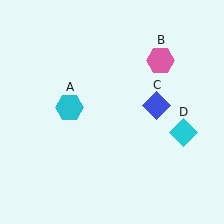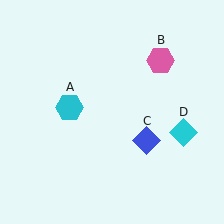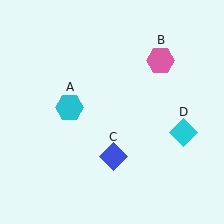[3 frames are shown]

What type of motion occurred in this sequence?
The blue diamond (object C) rotated clockwise around the center of the scene.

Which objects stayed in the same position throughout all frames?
Cyan hexagon (object A) and pink hexagon (object B) and cyan diamond (object D) remained stationary.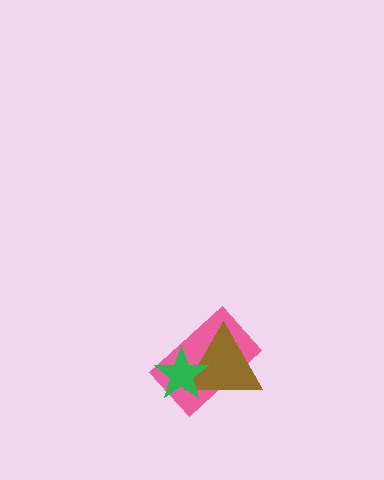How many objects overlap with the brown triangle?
2 objects overlap with the brown triangle.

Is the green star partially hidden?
No, no other shape covers it.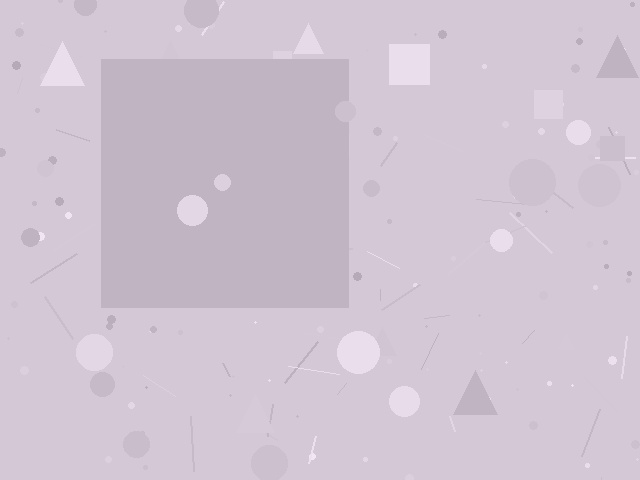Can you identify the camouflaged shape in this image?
The camouflaged shape is a square.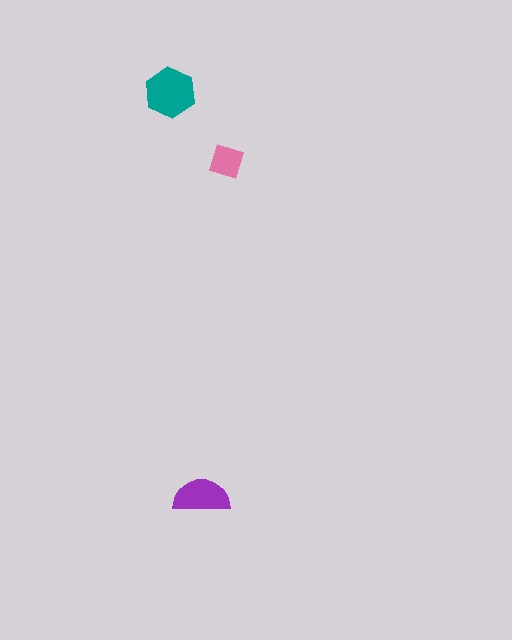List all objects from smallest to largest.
The pink diamond, the purple semicircle, the teal hexagon.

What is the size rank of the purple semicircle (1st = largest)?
2nd.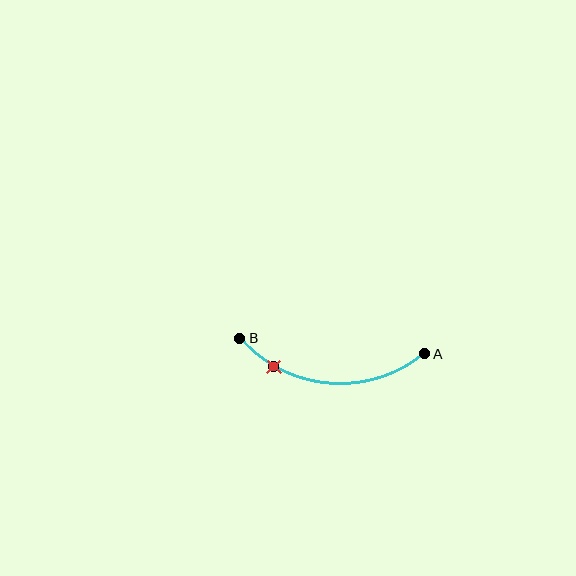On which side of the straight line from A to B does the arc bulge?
The arc bulges below the straight line connecting A and B.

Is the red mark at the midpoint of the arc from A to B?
No. The red mark lies on the arc but is closer to endpoint B. The arc midpoint would be at the point on the curve equidistant along the arc from both A and B.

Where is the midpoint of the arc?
The arc midpoint is the point on the curve farthest from the straight line joining A and B. It sits below that line.